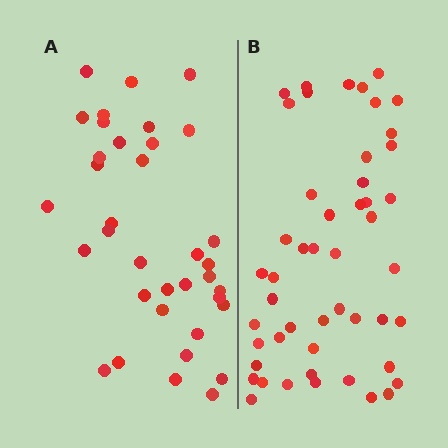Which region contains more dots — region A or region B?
Region B (the right region) has more dots.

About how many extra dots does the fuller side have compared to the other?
Region B has approximately 15 more dots than region A.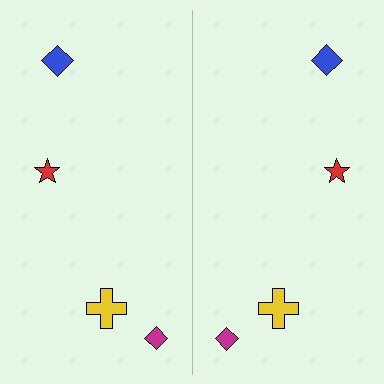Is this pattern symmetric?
Yes, this pattern has bilateral (reflection) symmetry.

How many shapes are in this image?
There are 8 shapes in this image.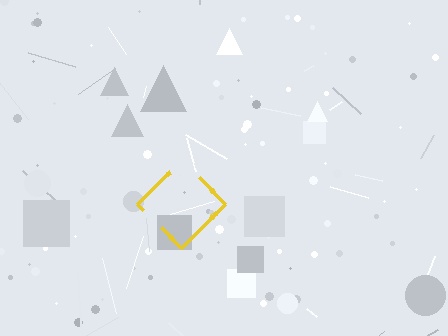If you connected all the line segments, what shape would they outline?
They would outline a diamond.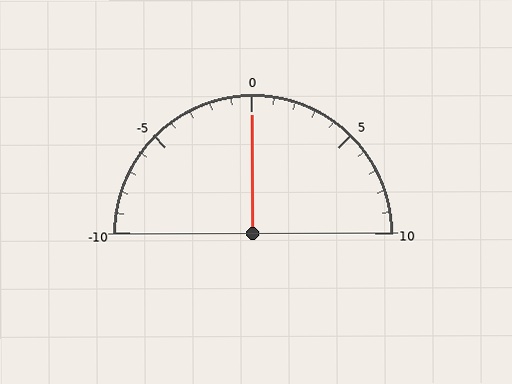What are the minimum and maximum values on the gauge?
The gauge ranges from -10 to 10.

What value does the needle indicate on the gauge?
The needle indicates approximately 0.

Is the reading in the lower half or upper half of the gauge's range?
The reading is in the upper half of the range (-10 to 10).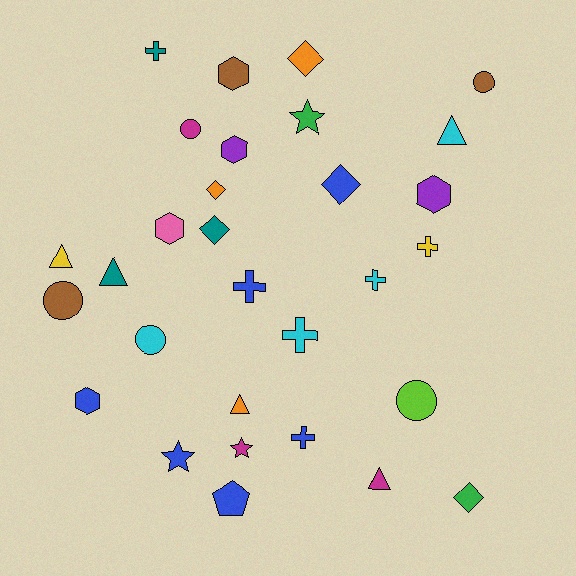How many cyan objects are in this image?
There are 4 cyan objects.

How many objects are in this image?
There are 30 objects.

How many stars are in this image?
There are 3 stars.